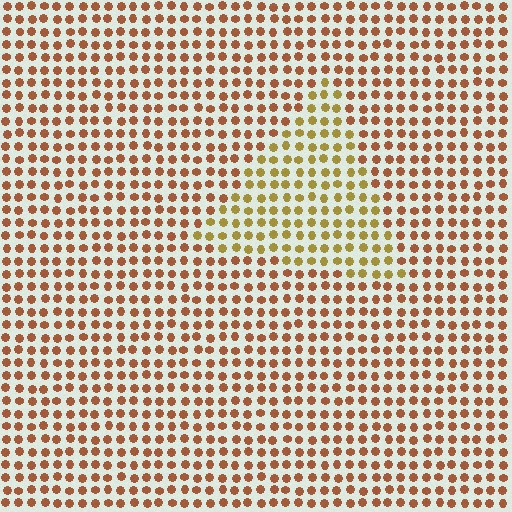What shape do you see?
I see a triangle.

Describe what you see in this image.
The image is filled with small brown elements in a uniform arrangement. A triangle-shaped region is visible where the elements are tinted to a slightly different hue, forming a subtle color boundary.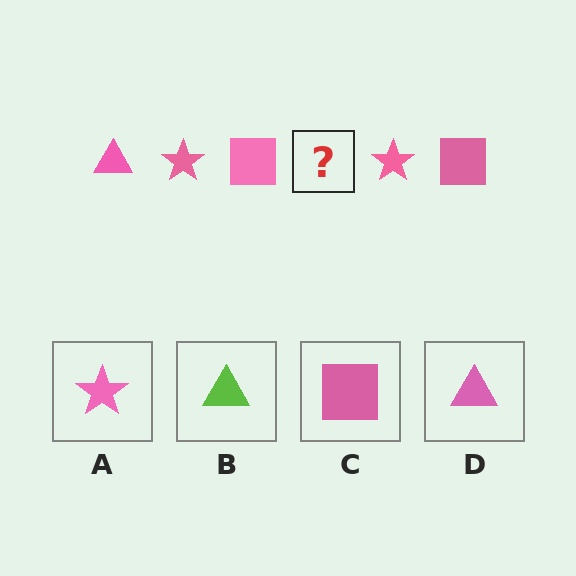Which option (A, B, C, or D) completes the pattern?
D.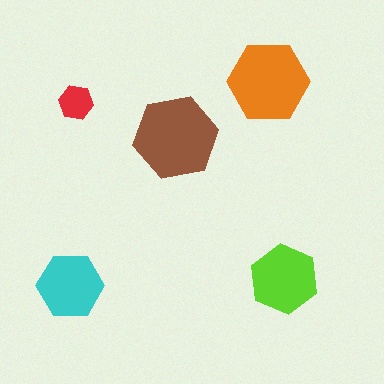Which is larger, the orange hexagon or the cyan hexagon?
The orange one.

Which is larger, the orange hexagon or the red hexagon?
The orange one.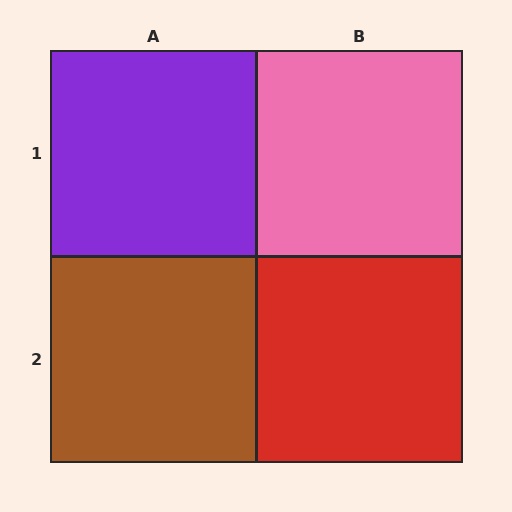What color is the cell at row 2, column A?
Brown.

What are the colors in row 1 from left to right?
Purple, pink.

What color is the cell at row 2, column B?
Red.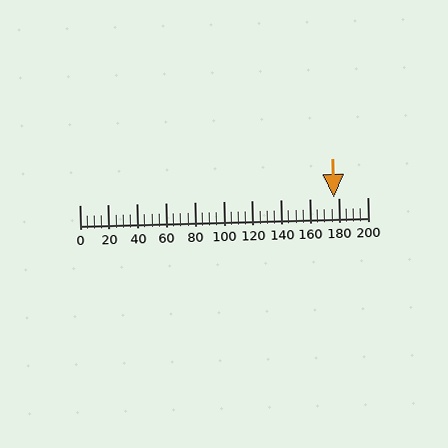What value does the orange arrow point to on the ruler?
The orange arrow points to approximately 177.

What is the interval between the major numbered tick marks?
The major tick marks are spaced 20 units apart.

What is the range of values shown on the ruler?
The ruler shows values from 0 to 200.